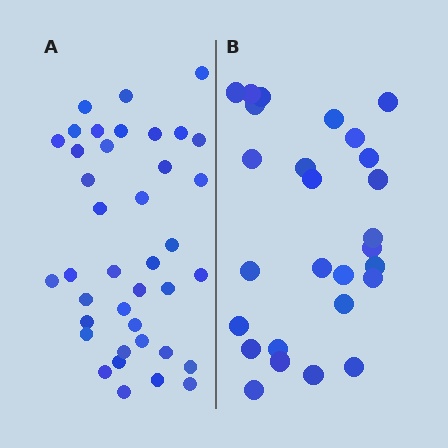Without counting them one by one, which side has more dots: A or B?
Region A (the left region) has more dots.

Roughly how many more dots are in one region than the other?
Region A has roughly 12 or so more dots than region B.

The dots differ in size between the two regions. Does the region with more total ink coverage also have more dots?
No. Region B has more total ink coverage because its dots are larger, but region A actually contains more individual dots. Total area can be misleading — the number of items is what matters here.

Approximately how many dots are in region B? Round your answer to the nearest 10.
About 30 dots. (The exact count is 27, which rounds to 30.)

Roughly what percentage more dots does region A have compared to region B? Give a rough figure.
About 45% more.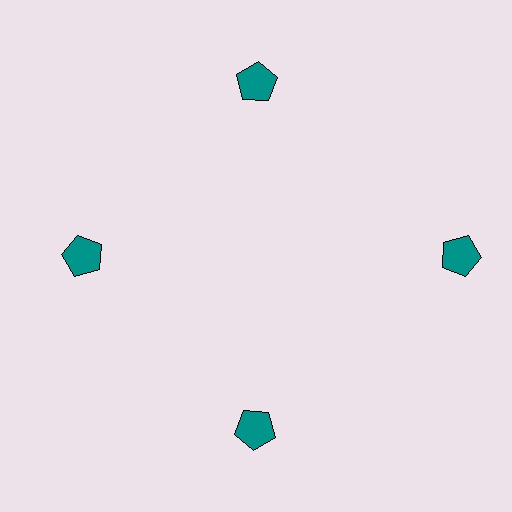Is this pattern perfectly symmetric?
No. The 4 teal pentagons are arranged in a ring, but one element near the 3 o'clock position is pushed outward from the center, breaking the 4-fold rotational symmetry.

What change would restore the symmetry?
The symmetry would be restored by moving it inward, back onto the ring so that all 4 pentagons sit at equal angles and equal distance from the center.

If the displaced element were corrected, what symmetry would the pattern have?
It would have 4-fold rotational symmetry — the pattern would map onto itself every 90 degrees.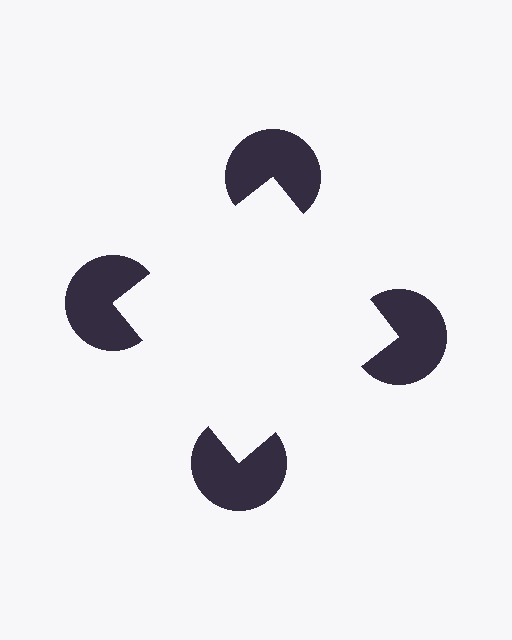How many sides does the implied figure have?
4 sides.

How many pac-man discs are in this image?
There are 4 — one at each vertex of the illusory square.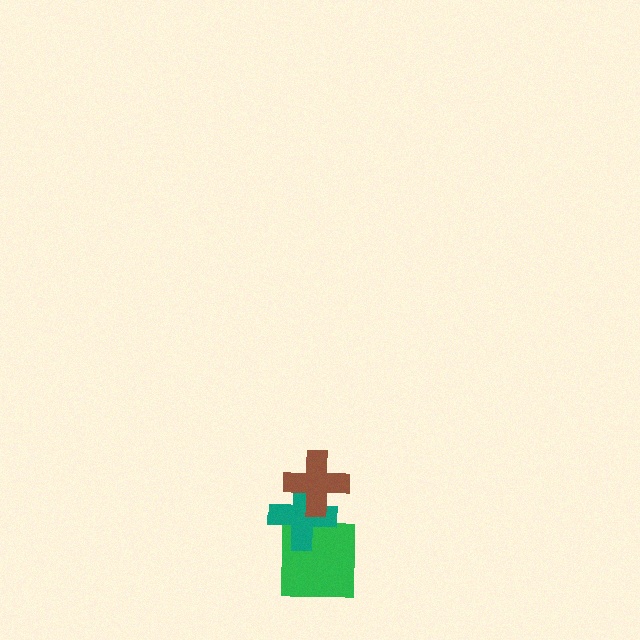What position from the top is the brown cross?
The brown cross is 1st from the top.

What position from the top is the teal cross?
The teal cross is 2nd from the top.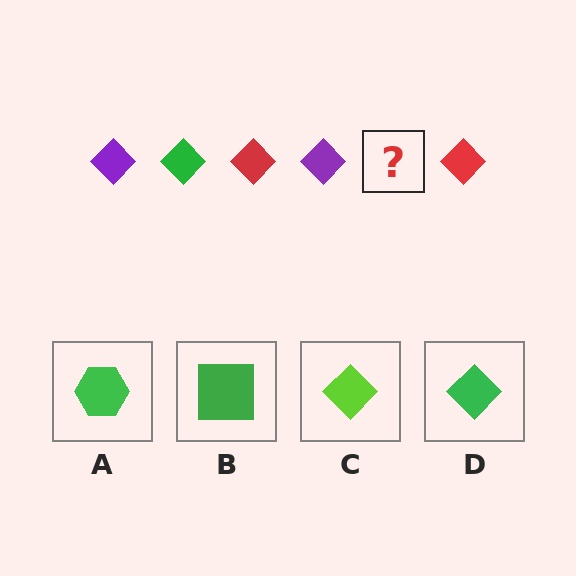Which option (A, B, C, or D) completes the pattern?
D.